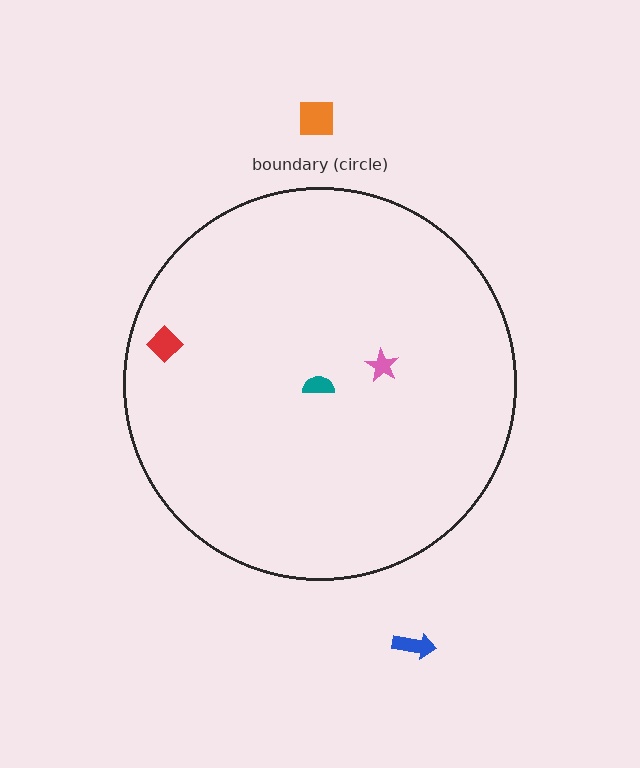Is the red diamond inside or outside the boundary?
Inside.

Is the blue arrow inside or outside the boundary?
Outside.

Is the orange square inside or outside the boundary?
Outside.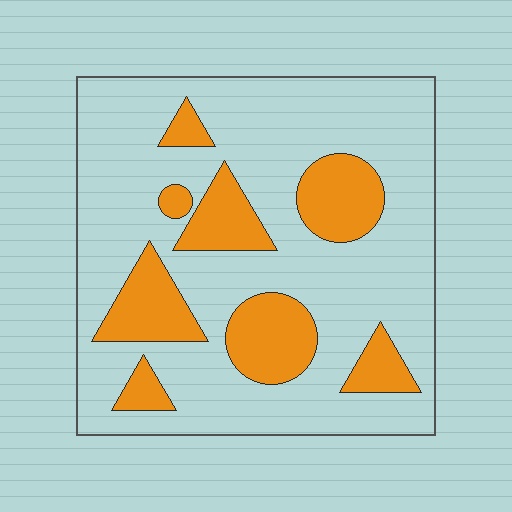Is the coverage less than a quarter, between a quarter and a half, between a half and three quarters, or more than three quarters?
Less than a quarter.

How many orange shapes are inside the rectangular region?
8.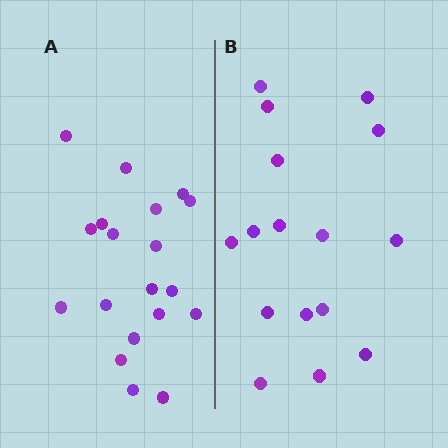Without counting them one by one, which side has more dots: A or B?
Region A (the left region) has more dots.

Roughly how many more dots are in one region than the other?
Region A has just a few more — roughly 2 or 3 more dots than region B.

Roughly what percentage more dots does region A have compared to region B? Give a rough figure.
About 20% more.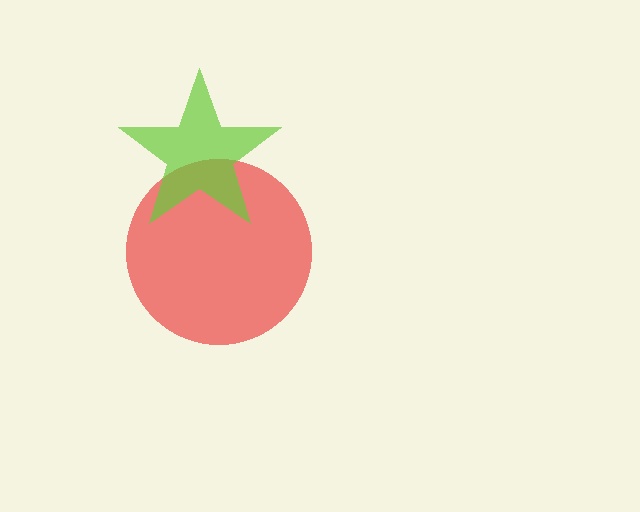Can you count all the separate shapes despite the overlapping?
Yes, there are 2 separate shapes.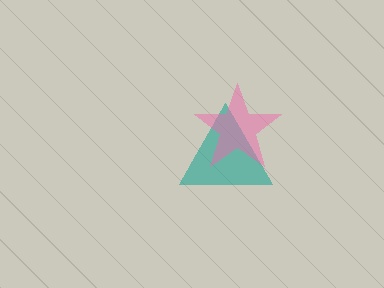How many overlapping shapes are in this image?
There are 2 overlapping shapes in the image.